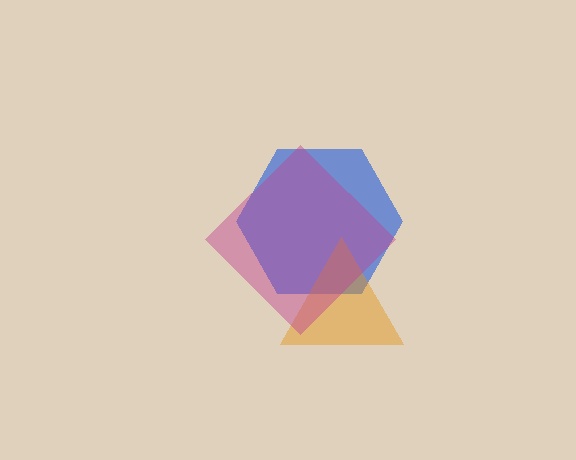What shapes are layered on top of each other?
The layered shapes are: a blue hexagon, an orange triangle, a magenta diamond.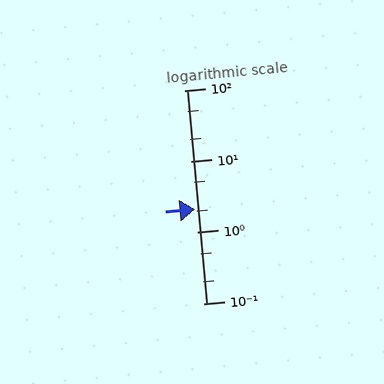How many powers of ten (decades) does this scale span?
The scale spans 3 decades, from 0.1 to 100.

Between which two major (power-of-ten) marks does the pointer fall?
The pointer is between 1 and 10.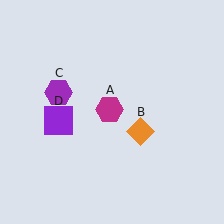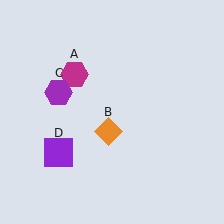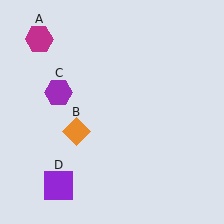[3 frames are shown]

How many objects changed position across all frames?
3 objects changed position: magenta hexagon (object A), orange diamond (object B), purple square (object D).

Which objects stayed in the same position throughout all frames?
Purple hexagon (object C) remained stationary.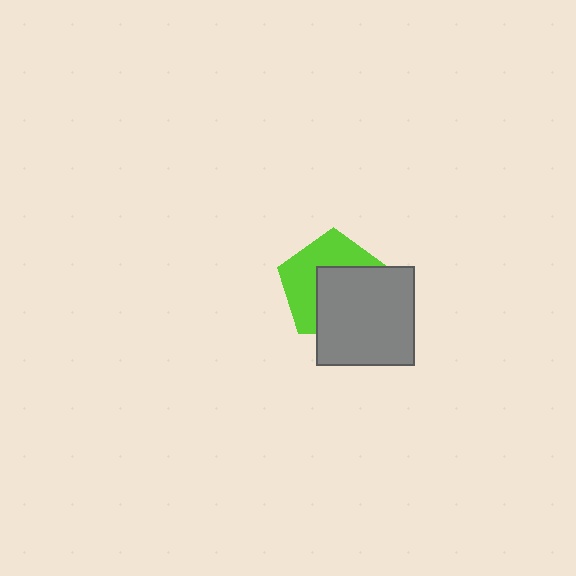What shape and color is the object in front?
The object in front is a gray square.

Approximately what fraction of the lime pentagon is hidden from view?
Roughly 52% of the lime pentagon is hidden behind the gray square.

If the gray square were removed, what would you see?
You would see the complete lime pentagon.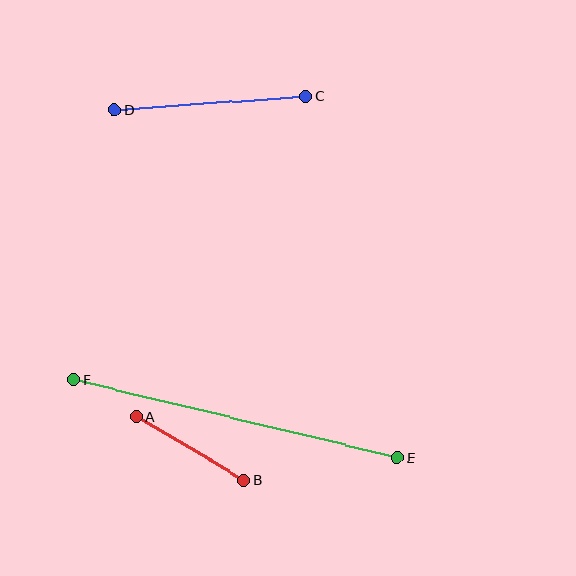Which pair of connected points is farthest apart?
Points E and F are farthest apart.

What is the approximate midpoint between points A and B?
The midpoint is at approximately (190, 448) pixels.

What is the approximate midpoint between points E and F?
The midpoint is at approximately (236, 419) pixels.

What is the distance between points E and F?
The distance is approximately 333 pixels.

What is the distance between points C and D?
The distance is approximately 192 pixels.